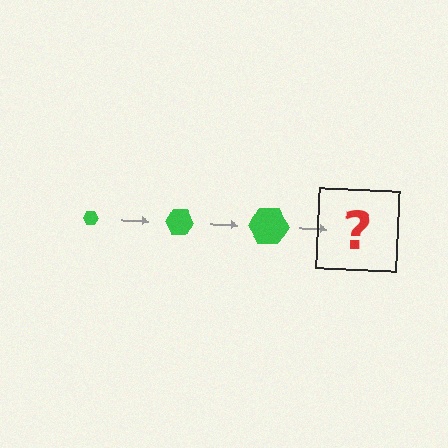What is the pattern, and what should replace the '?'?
The pattern is that the hexagon gets progressively larger each step. The '?' should be a green hexagon, larger than the previous one.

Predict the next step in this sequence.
The next step is a green hexagon, larger than the previous one.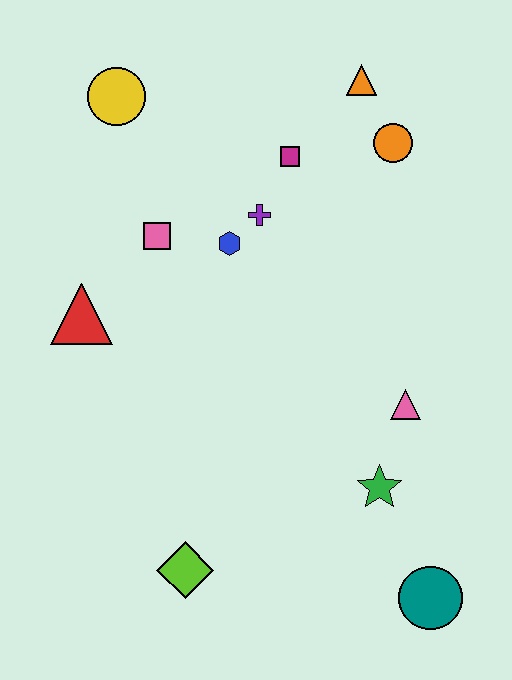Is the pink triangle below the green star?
No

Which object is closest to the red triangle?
The pink square is closest to the red triangle.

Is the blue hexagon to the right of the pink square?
Yes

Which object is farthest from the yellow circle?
The teal circle is farthest from the yellow circle.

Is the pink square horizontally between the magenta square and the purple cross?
No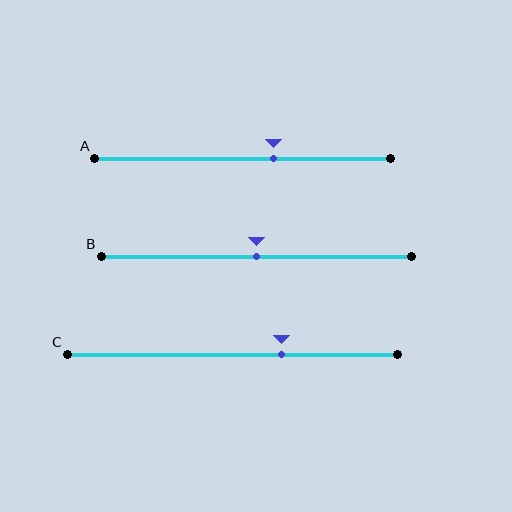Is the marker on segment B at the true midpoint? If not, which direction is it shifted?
Yes, the marker on segment B is at the true midpoint.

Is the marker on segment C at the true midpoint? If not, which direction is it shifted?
No, the marker on segment C is shifted to the right by about 15% of the segment length.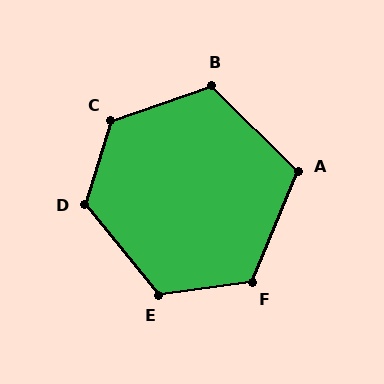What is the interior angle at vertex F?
Approximately 120 degrees (obtuse).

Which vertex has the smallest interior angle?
A, at approximately 112 degrees.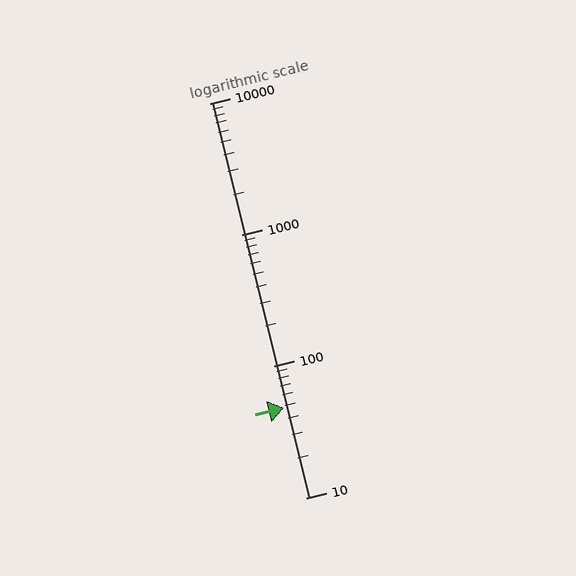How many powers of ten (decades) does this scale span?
The scale spans 3 decades, from 10 to 10000.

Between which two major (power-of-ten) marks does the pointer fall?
The pointer is between 10 and 100.